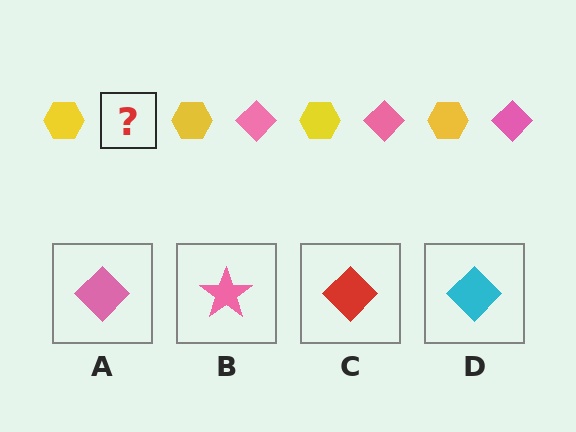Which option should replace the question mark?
Option A.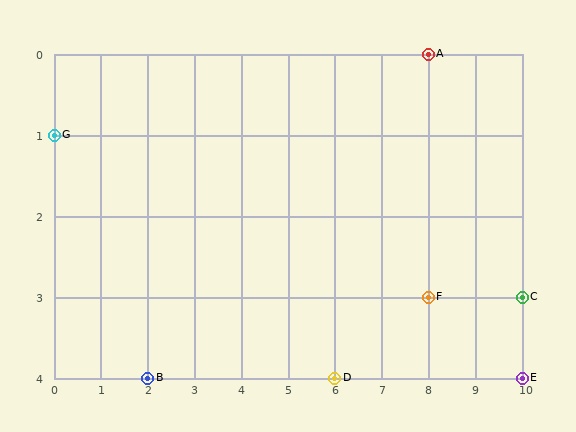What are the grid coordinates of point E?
Point E is at grid coordinates (10, 4).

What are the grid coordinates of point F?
Point F is at grid coordinates (8, 3).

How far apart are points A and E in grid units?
Points A and E are 2 columns and 4 rows apart (about 4.5 grid units diagonally).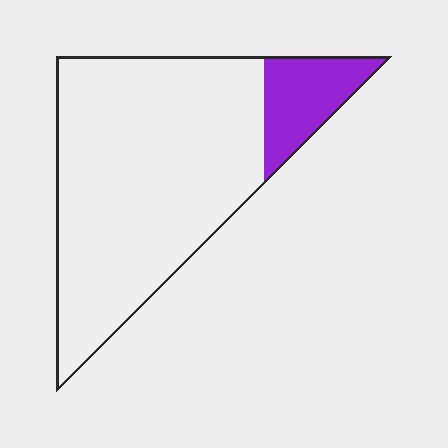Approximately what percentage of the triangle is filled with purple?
Approximately 15%.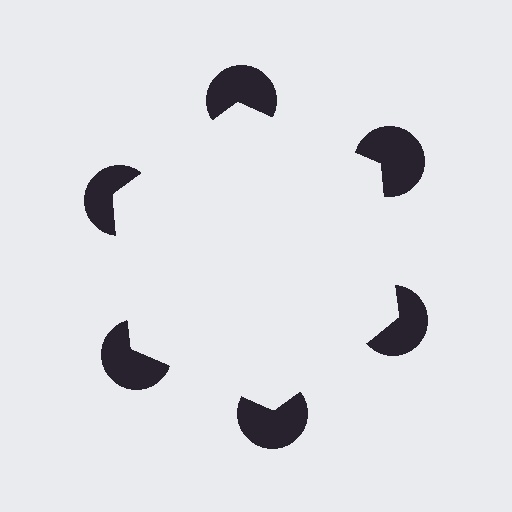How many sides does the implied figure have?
6 sides.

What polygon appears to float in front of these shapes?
An illusory hexagon — its edges are inferred from the aligned wedge cuts in the pac-man discs, not physically drawn.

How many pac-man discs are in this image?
There are 6 — one at each vertex of the illusory hexagon.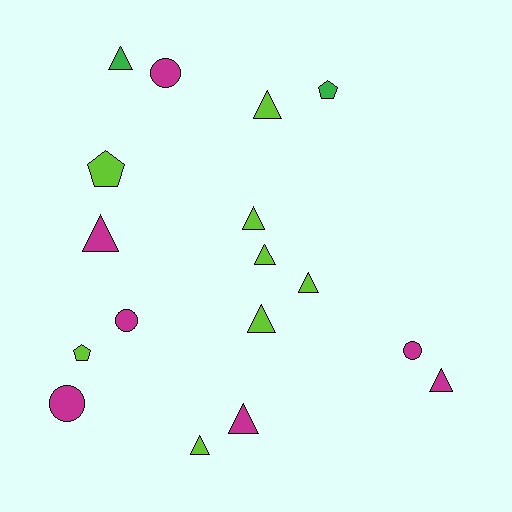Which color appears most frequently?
Lime, with 8 objects.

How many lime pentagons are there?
There are 2 lime pentagons.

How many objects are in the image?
There are 17 objects.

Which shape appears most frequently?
Triangle, with 10 objects.